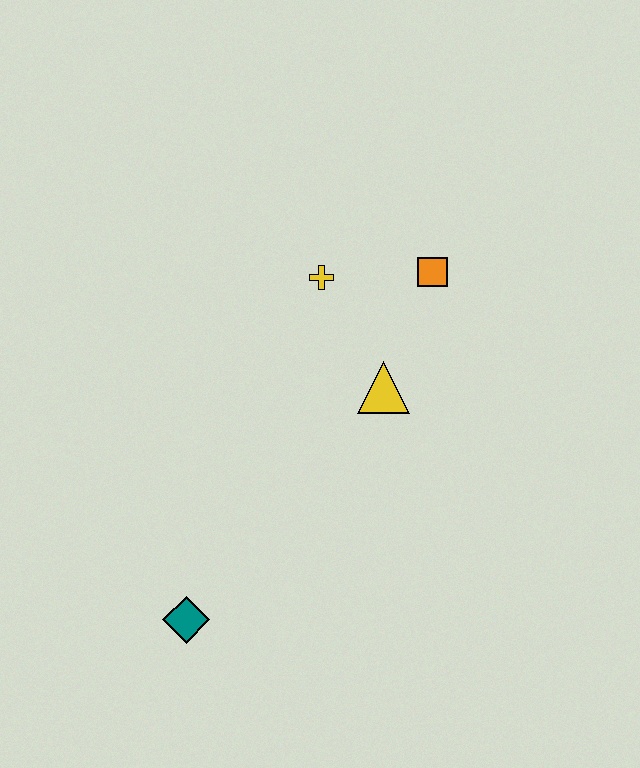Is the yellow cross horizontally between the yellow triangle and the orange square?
No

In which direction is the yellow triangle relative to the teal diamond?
The yellow triangle is above the teal diamond.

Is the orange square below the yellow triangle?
No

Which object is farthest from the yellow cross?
The teal diamond is farthest from the yellow cross.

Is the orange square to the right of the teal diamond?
Yes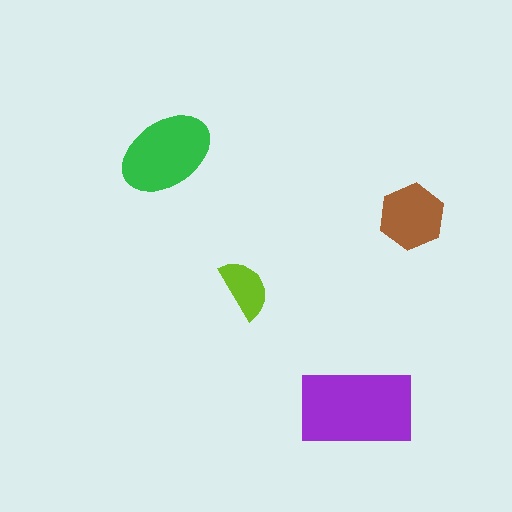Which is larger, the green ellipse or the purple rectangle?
The purple rectangle.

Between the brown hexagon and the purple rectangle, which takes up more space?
The purple rectangle.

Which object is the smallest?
The lime semicircle.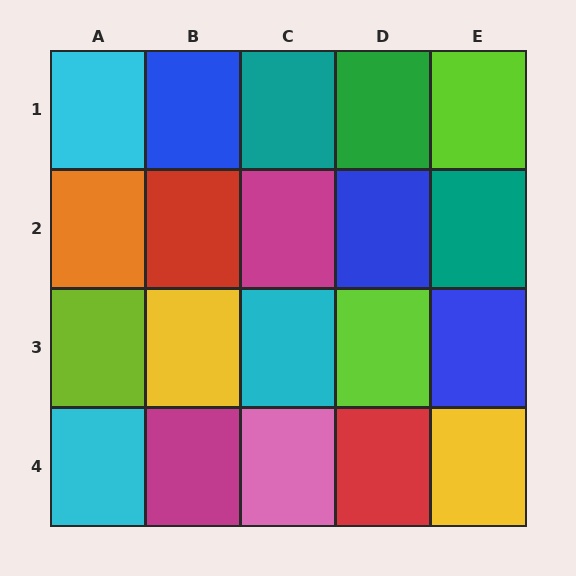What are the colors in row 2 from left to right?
Orange, red, magenta, blue, teal.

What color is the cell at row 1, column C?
Teal.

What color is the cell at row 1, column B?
Blue.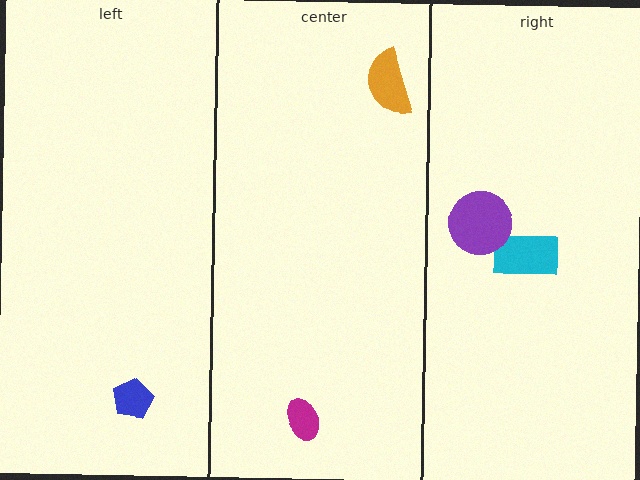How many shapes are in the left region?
1.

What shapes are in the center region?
The orange semicircle, the magenta ellipse.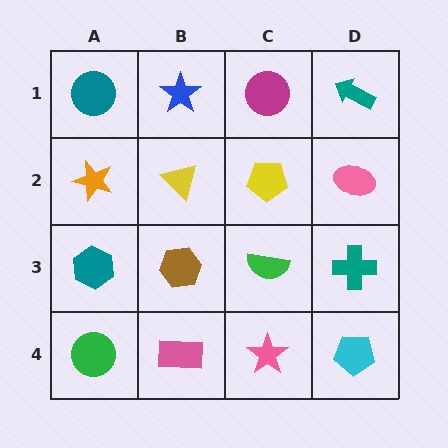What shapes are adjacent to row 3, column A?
An orange star (row 2, column A), a green circle (row 4, column A), a brown hexagon (row 3, column B).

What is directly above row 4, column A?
A teal hexagon.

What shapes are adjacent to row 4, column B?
A brown hexagon (row 3, column B), a green circle (row 4, column A), a pink star (row 4, column C).